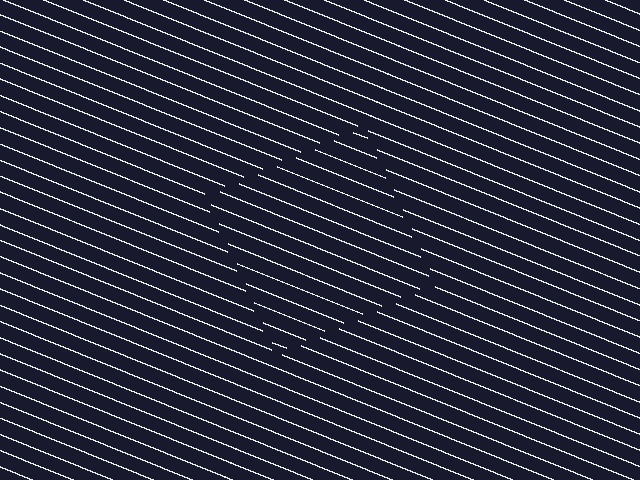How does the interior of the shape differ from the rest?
The interior of the shape contains the same grating, shifted by half a period — the contour is defined by the phase discontinuity where line-ends from the inner and outer gratings abut.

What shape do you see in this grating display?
An illusory square. The interior of the shape contains the same grating, shifted by half a period — the contour is defined by the phase discontinuity where line-ends from the inner and outer gratings abut.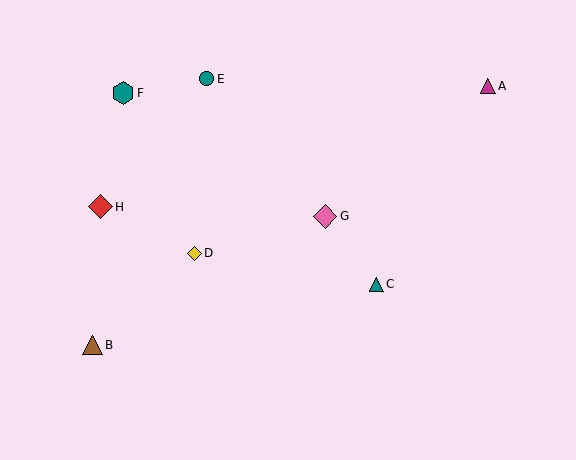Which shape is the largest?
The red diamond (labeled H) is the largest.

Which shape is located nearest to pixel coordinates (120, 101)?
The teal hexagon (labeled F) at (123, 93) is nearest to that location.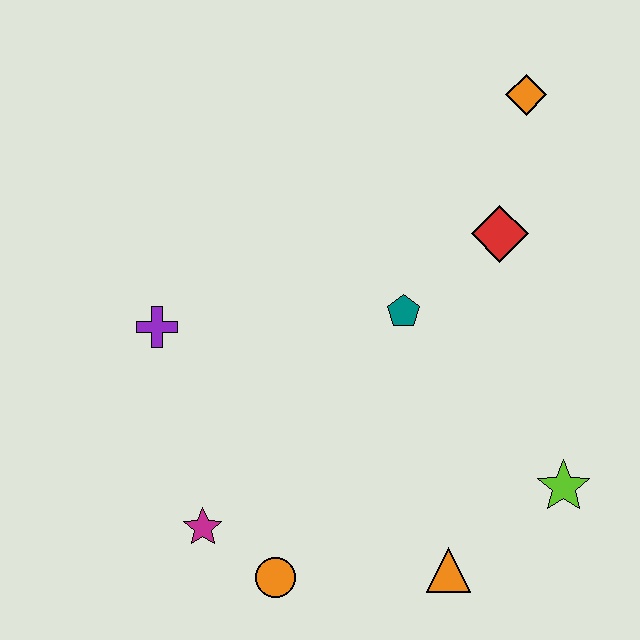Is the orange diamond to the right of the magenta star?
Yes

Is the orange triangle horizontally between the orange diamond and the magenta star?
Yes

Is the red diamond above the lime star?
Yes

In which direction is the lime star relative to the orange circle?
The lime star is to the right of the orange circle.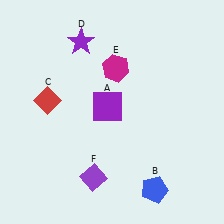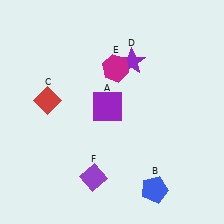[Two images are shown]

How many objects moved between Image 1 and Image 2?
1 object moved between the two images.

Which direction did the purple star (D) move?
The purple star (D) moved right.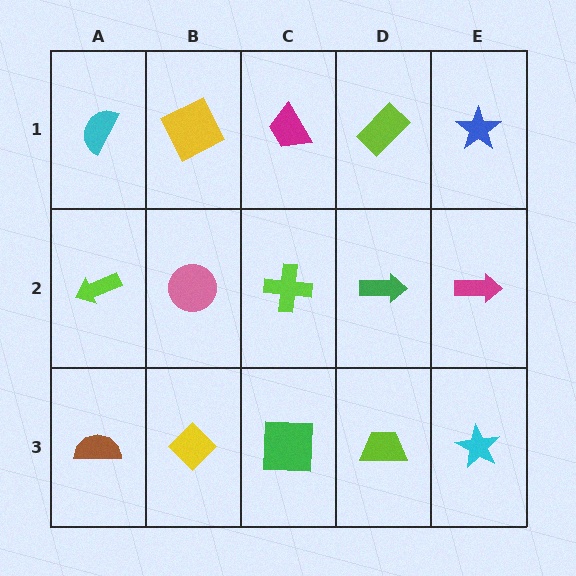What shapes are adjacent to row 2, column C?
A magenta trapezoid (row 1, column C), a green square (row 3, column C), a pink circle (row 2, column B), a green arrow (row 2, column D).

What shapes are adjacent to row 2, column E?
A blue star (row 1, column E), a cyan star (row 3, column E), a green arrow (row 2, column D).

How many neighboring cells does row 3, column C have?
3.